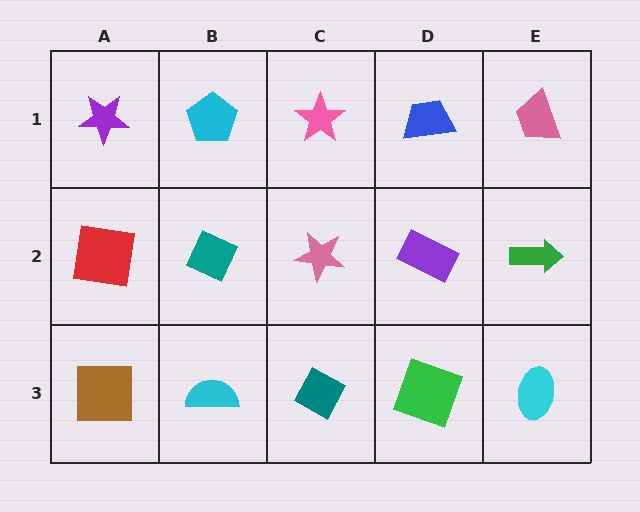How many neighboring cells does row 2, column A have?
3.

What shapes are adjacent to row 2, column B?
A cyan pentagon (row 1, column B), a cyan semicircle (row 3, column B), a red square (row 2, column A), a pink star (row 2, column C).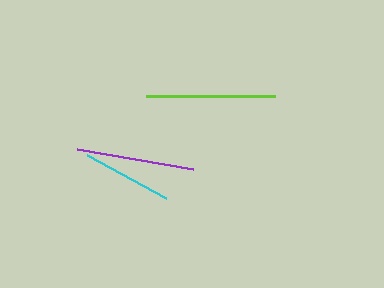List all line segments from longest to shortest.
From longest to shortest: lime, purple, cyan.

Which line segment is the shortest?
The cyan line is the shortest at approximately 89 pixels.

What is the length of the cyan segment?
The cyan segment is approximately 89 pixels long.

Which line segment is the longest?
The lime line is the longest at approximately 129 pixels.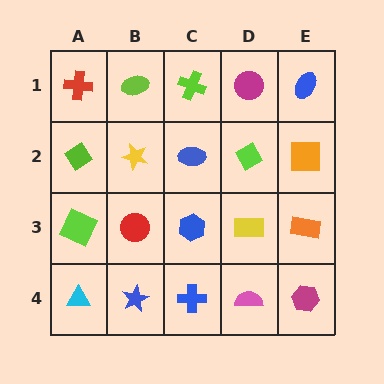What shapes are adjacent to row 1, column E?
An orange square (row 2, column E), a magenta circle (row 1, column D).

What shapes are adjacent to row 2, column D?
A magenta circle (row 1, column D), a yellow rectangle (row 3, column D), a blue ellipse (row 2, column C), an orange square (row 2, column E).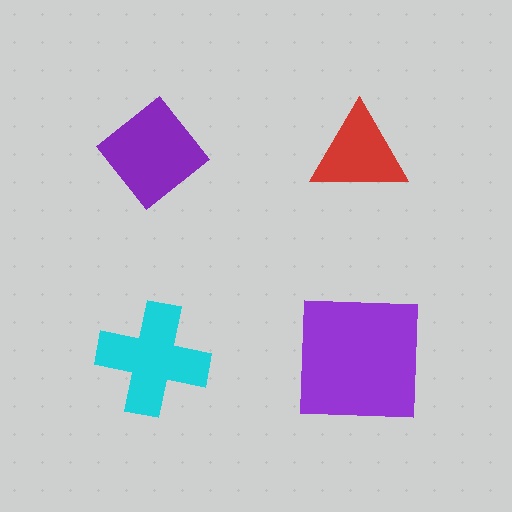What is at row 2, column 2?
A purple square.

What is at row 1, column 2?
A red triangle.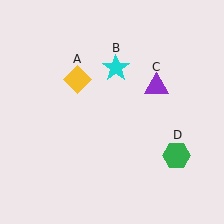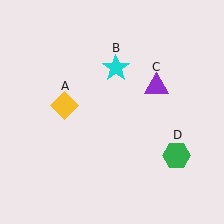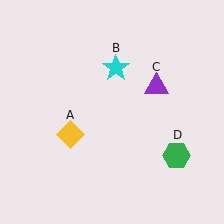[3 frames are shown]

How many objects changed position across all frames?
1 object changed position: yellow diamond (object A).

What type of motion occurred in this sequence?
The yellow diamond (object A) rotated counterclockwise around the center of the scene.